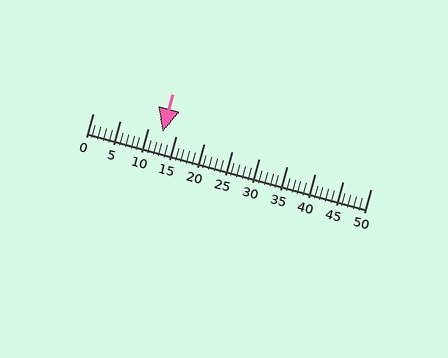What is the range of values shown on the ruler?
The ruler shows values from 0 to 50.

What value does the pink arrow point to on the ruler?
The pink arrow points to approximately 13.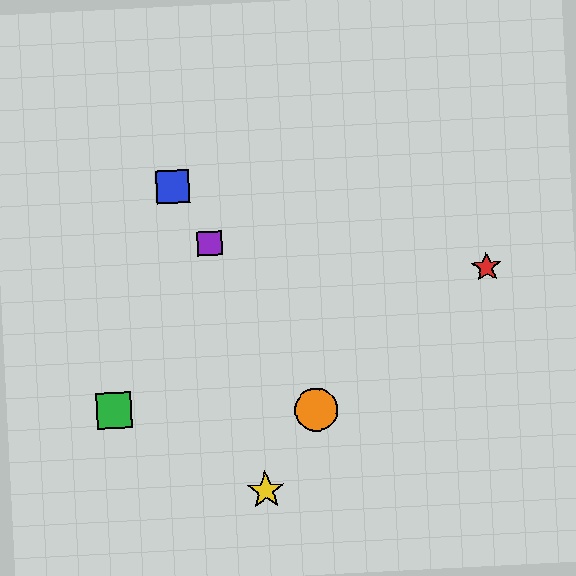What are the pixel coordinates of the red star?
The red star is at (486, 267).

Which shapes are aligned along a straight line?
The blue square, the purple square, the orange circle are aligned along a straight line.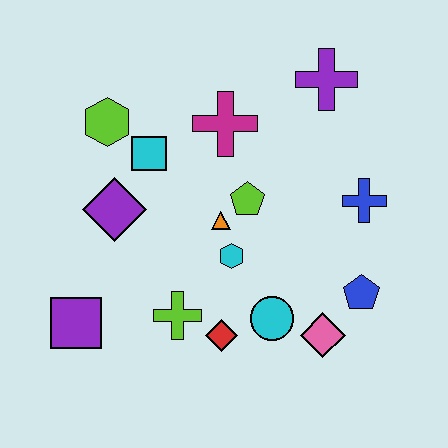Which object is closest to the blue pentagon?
The pink diamond is closest to the blue pentagon.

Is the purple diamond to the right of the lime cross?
No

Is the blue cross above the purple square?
Yes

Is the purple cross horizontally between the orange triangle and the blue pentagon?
Yes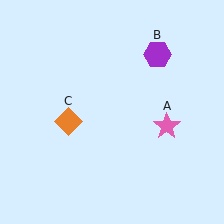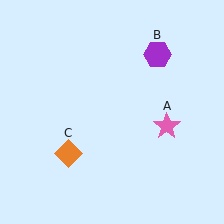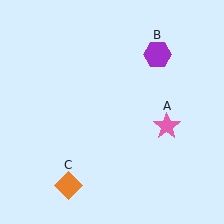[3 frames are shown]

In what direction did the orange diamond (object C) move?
The orange diamond (object C) moved down.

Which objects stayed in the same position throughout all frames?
Pink star (object A) and purple hexagon (object B) remained stationary.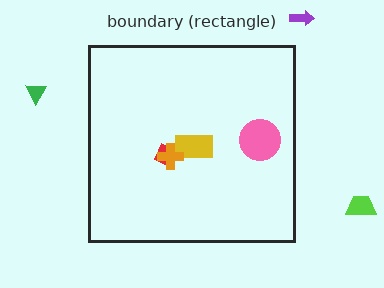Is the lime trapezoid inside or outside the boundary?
Outside.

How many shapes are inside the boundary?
4 inside, 3 outside.